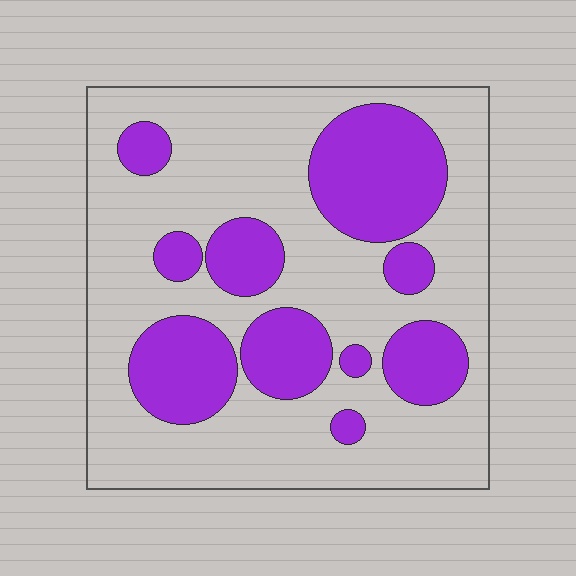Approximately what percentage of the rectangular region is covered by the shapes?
Approximately 30%.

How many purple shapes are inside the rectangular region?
10.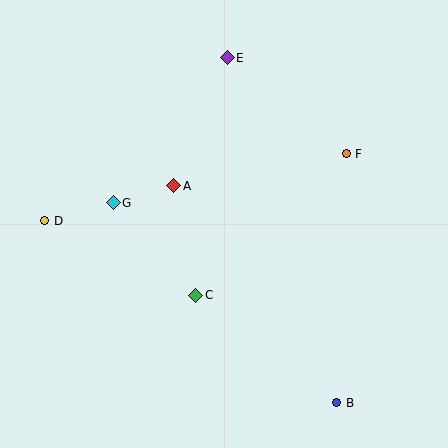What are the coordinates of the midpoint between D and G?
The midpoint between D and G is at (79, 212).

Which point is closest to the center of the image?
Point A at (174, 186) is closest to the center.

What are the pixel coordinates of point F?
Point F is at (346, 154).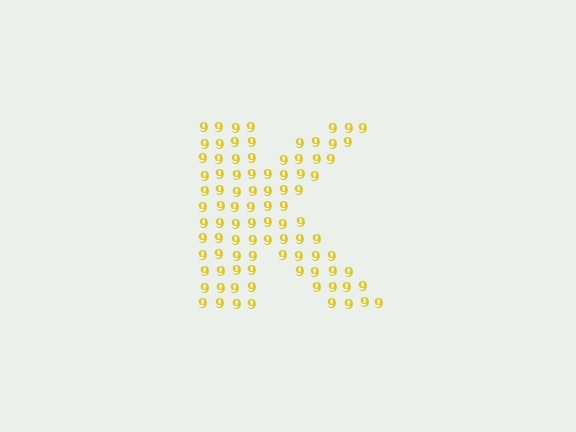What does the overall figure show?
The overall figure shows the letter K.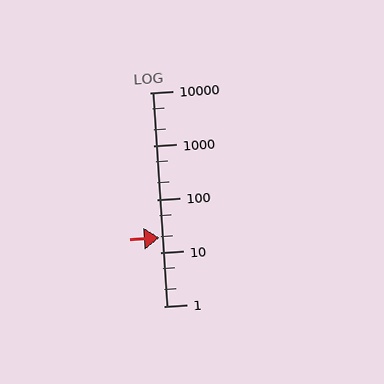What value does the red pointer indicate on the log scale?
The pointer indicates approximately 19.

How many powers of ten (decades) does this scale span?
The scale spans 4 decades, from 1 to 10000.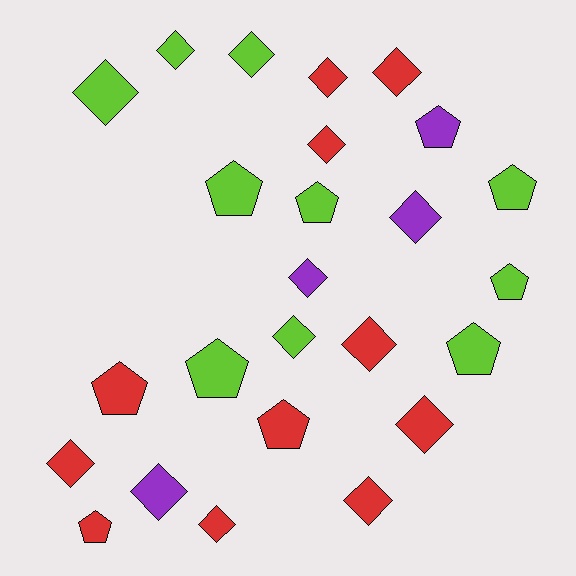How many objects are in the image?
There are 25 objects.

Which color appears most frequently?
Red, with 11 objects.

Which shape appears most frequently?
Diamond, with 15 objects.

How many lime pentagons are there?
There are 6 lime pentagons.